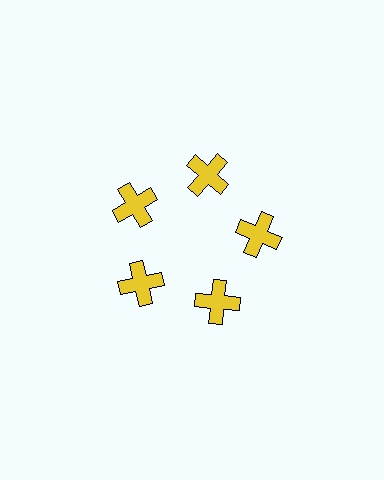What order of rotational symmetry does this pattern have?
This pattern has 5-fold rotational symmetry.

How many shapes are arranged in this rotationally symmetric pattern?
There are 5 shapes, arranged in 5 groups of 1.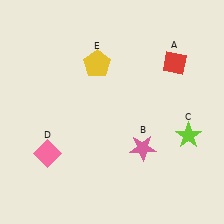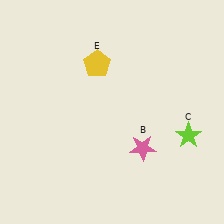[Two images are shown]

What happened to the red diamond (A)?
The red diamond (A) was removed in Image 2. It was in the top-right area of Image 1.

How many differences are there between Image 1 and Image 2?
There are 2 differences between the two images.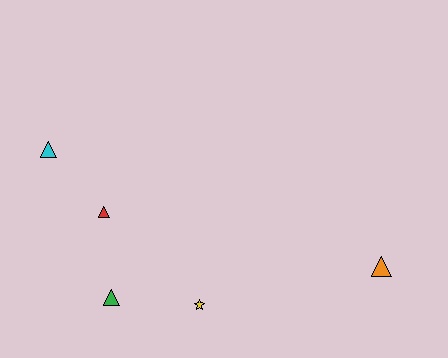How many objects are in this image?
There are 5 objects.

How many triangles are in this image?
There are 4 triangles.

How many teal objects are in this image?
There are no teal objects.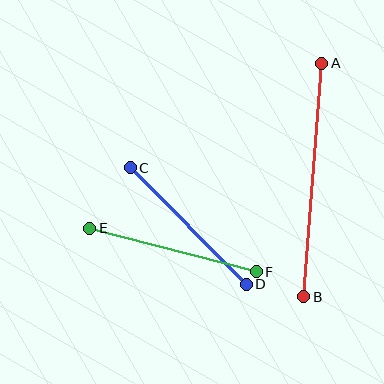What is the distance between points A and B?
The distance is approximately 234 pixels.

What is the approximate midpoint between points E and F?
The midpoint is at approximately (173, 250) pixels.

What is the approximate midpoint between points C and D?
The midpoint is at approximately (188, 226) pixels.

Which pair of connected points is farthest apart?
Points A and B are farthest apart.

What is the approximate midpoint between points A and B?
The midpoint is at approximately (313, 180) pixels.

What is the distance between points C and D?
The distance is approximately 165 pixels.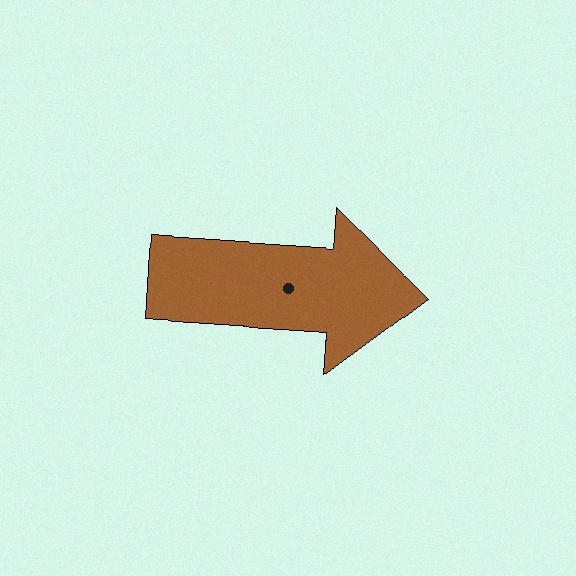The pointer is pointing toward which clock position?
Roughly 3 o'clock.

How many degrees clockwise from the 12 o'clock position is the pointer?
Approximately 94 degrees.